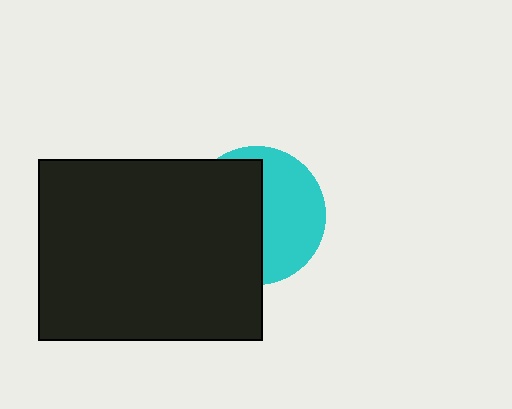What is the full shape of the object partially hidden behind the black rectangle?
The partially hidden object is a cyan circle.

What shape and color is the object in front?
The object in front is a black rectangle.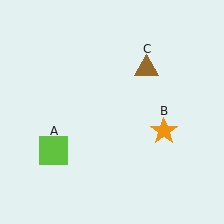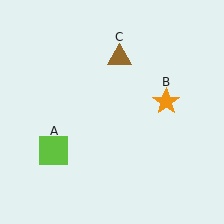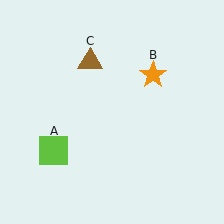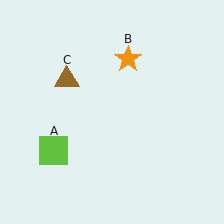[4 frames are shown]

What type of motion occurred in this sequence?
The orange star (object B), brown triangle (object C) rotated counterclockwise around the center of the scene.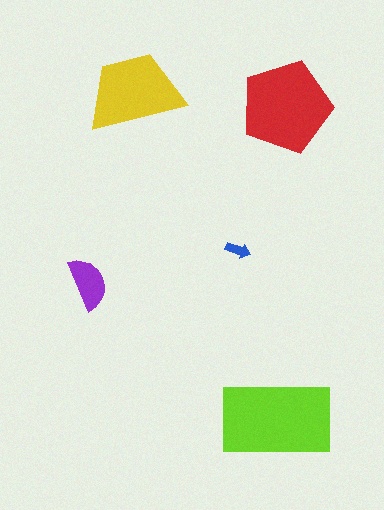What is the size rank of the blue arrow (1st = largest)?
5th.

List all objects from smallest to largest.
The blue arrow, the purple semicircle, the yellow trapezoid, the red pentagon, the lime rectangle.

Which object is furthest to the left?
The purple semicircle is leftmost.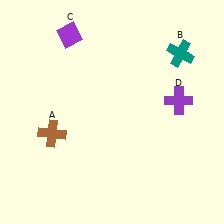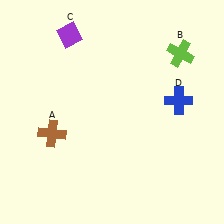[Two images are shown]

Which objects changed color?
B changed from teal to lime. D changed from purple to blue.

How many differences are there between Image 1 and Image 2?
There are 2 differences between the two images.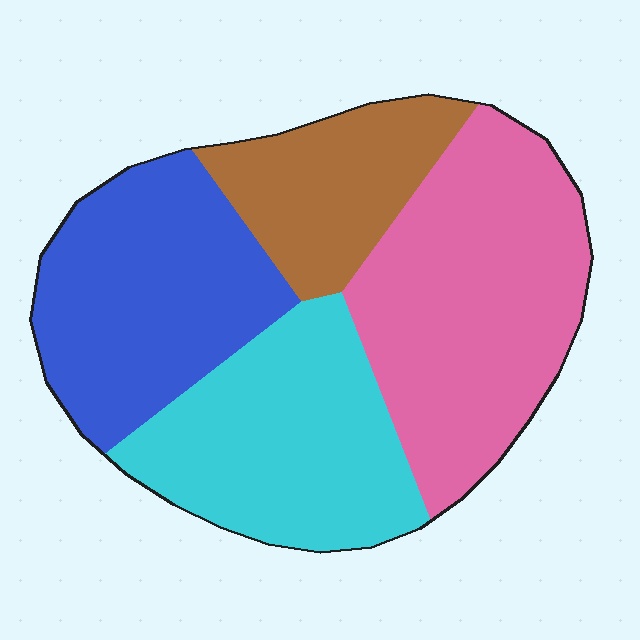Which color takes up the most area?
Pink, at roughly 35%.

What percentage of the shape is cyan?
Cyan takes up about one quarter (1/4) of the shape.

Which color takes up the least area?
Brown, at roughly 15%.